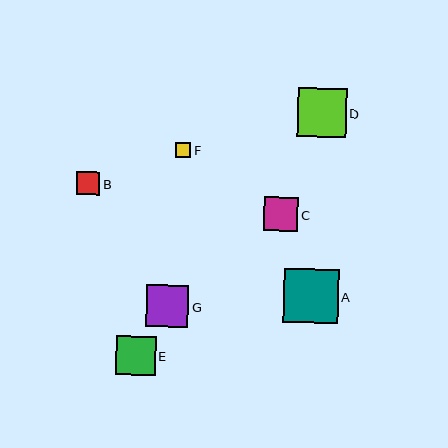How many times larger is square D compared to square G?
Square D is approximately 1.2 times the size of square G.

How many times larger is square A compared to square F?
Square A is approximately 3.6 times the size of square F.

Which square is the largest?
Square A is the largest with a size of approximately 55 pixels.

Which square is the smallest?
Square F is the smallest with a size of approximately 15 pixels.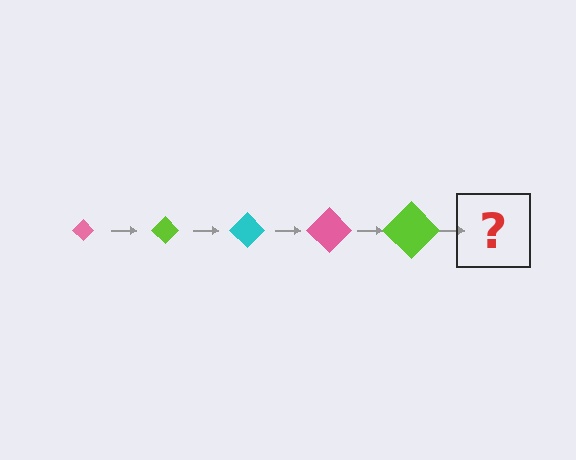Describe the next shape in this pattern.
It should be a cyan diamond, larger than the previous one.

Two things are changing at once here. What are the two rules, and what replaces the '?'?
The two rules are that the diamond grows larger each step and the color cycles through pink, lime, and cyan. The '?' should be a cyan diamond, larger than the previous one.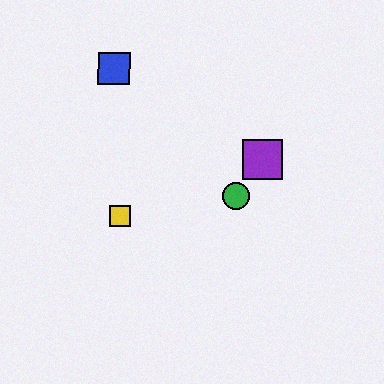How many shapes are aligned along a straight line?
3 shapes (the red circle, the green circle, the purple square) are aligned along a straight line.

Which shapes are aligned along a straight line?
The red circle, the green circle, the purple square are aligned along a straight line.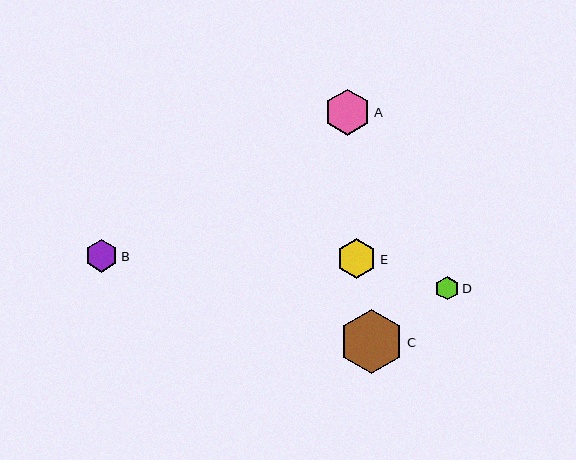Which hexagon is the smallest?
Hexagon D is the smallest with a size of approximately 23 pixels.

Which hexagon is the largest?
Hexagon C is the largest with a size of approximately 64 pixels.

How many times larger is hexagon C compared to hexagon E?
Hexagon C is approximately 1.6 times the size of hexagon E.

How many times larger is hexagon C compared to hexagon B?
Hexagon C is approximately 2.0 times the size of hexagon B.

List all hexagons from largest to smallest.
From largest to smallest: C, A, E, B, D.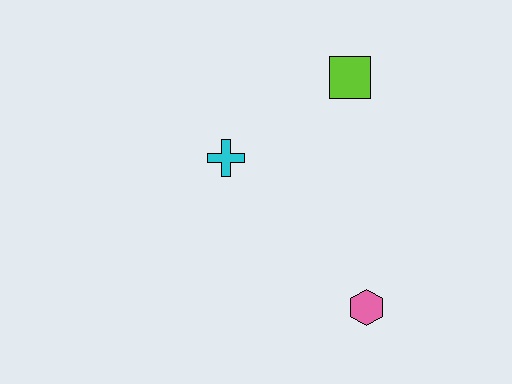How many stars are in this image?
There are no stars.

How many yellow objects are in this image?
There are no yellow objects.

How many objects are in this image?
There are 3 objects.